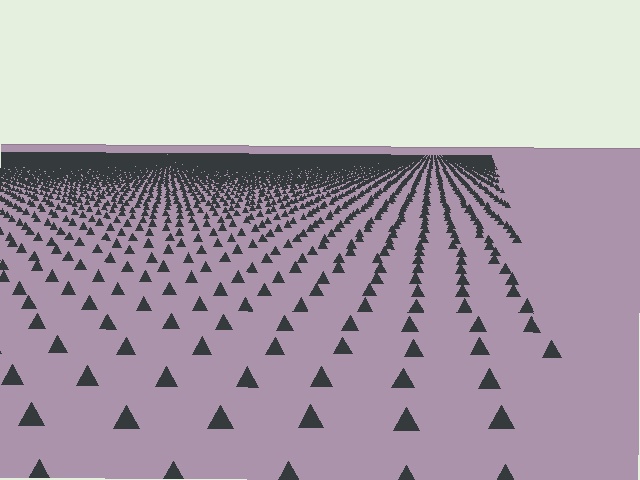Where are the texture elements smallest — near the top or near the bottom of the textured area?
Near the top.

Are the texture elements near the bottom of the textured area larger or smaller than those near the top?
Larger. Near the bottom, elements are closer to the viewer and appear at a bigger on-screen size.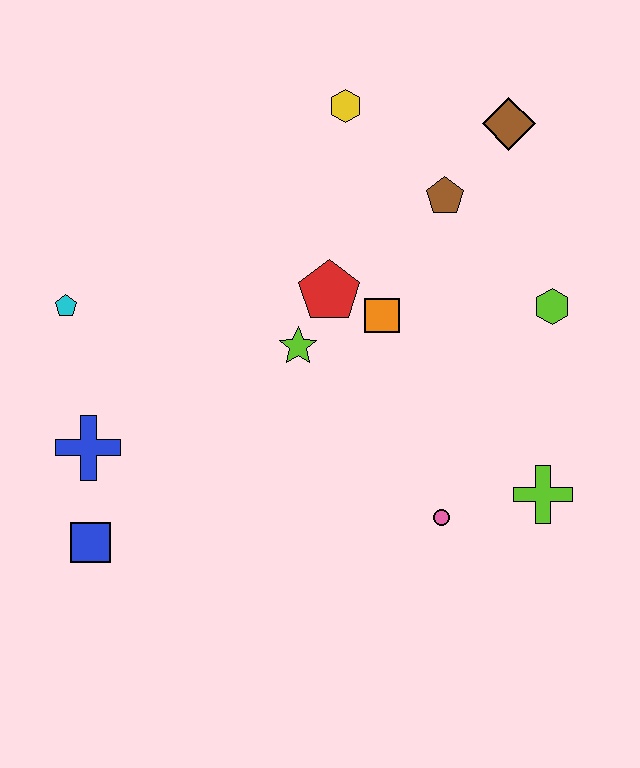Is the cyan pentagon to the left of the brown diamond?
Yes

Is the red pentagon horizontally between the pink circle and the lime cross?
No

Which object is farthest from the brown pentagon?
The blue square is farthest from the brown pentagon.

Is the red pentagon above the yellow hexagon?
No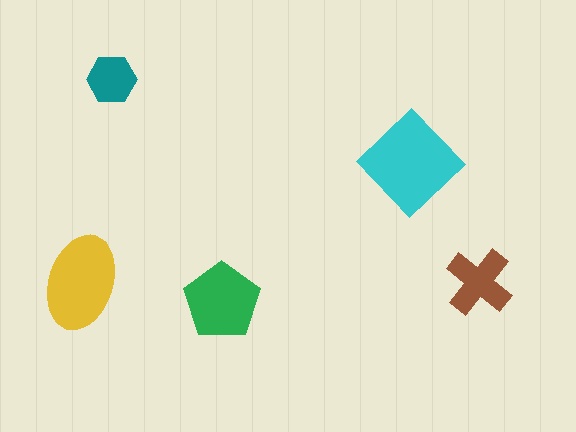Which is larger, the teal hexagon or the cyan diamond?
The cyan diamond.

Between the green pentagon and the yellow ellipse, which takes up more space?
The yellow ellipse.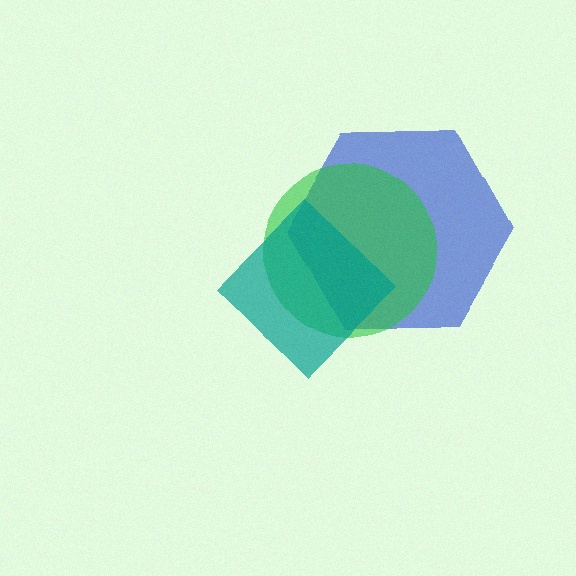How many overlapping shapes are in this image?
There are 3 overlapping shapes in the image.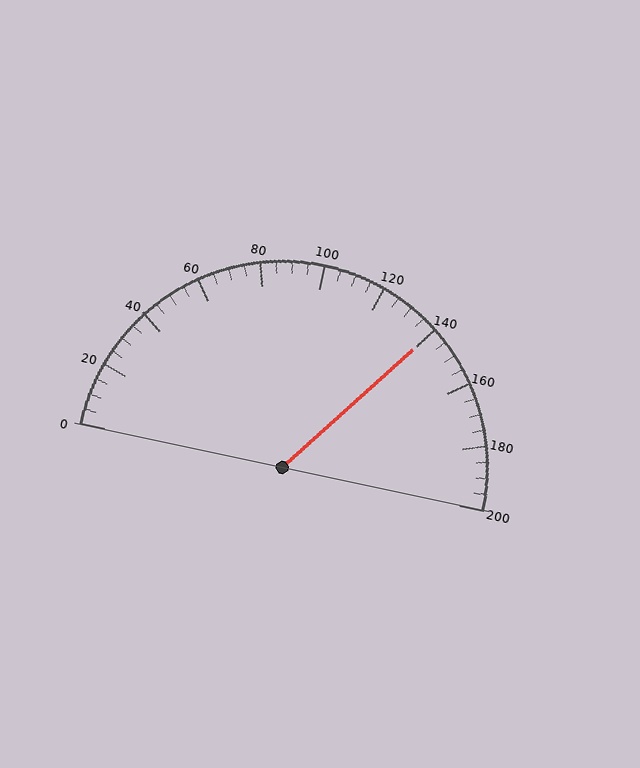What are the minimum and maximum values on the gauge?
The gauge ranges from 0 to 200.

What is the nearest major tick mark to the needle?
The nearest major tick mark is 140.